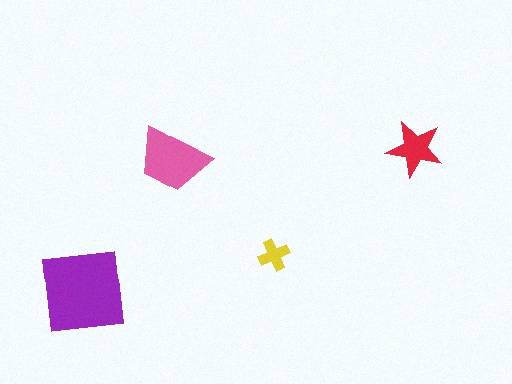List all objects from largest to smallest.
The purple square, the pink trapezoid, the red star, the yellow cross.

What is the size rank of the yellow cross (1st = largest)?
4th.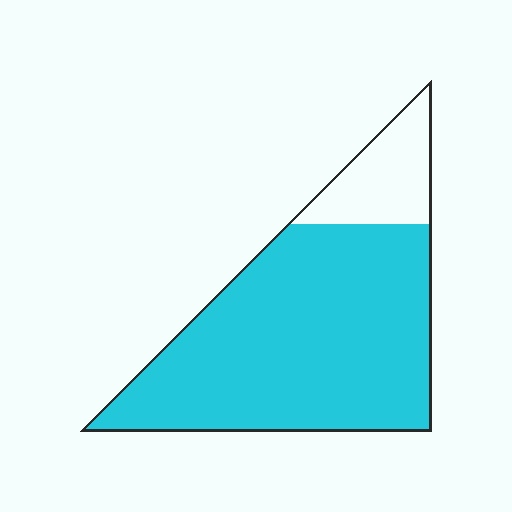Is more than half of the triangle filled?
Yes.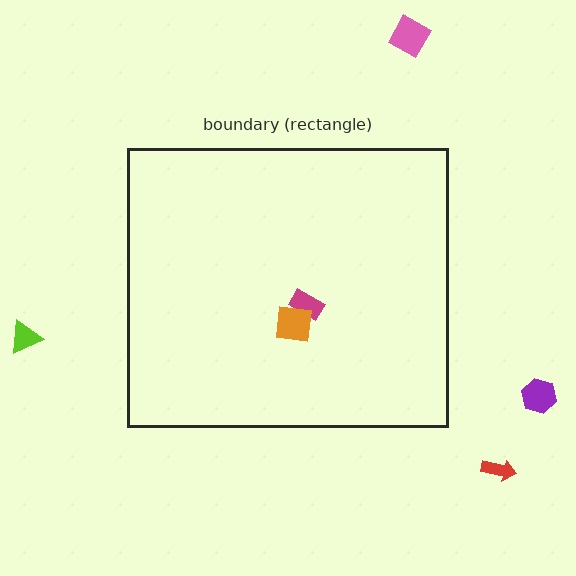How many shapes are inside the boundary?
2 inside, 4 outside.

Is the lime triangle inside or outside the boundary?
Outside.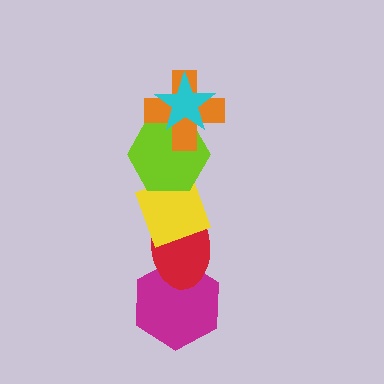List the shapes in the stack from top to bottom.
From top to bottom: the cyan star, the orange cross, the lime hexagon, the yellow diamond, the red ellipse, the magenta hexagon.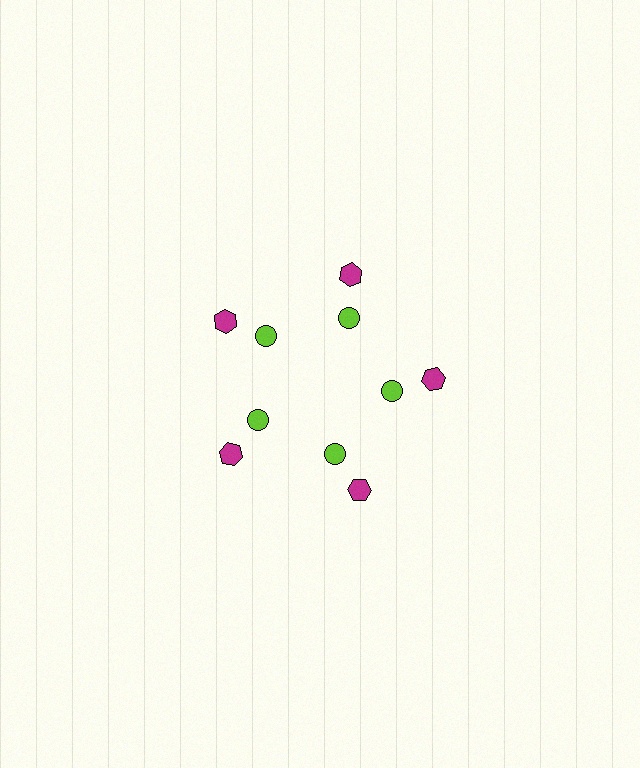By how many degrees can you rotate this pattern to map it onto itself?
The pattern maps onto itself every 72 degrees of rotation.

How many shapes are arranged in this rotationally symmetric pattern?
There are 10 shapes, arranged in 5 groups of 2.